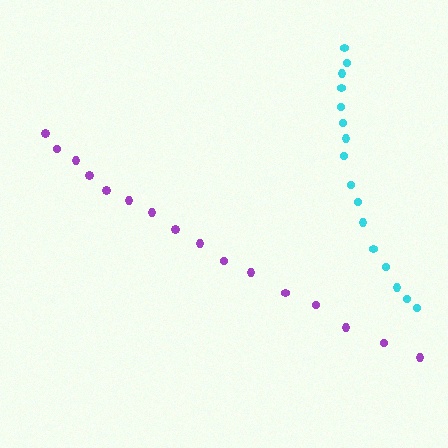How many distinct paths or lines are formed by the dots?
There are 2 distinct paths.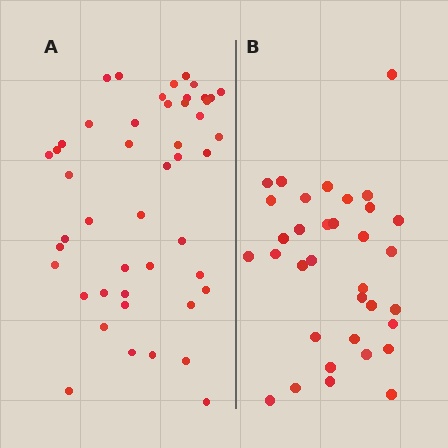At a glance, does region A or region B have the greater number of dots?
Region A (the left region) has more dots.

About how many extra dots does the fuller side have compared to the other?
Region A has approximately 15 more dots than region B.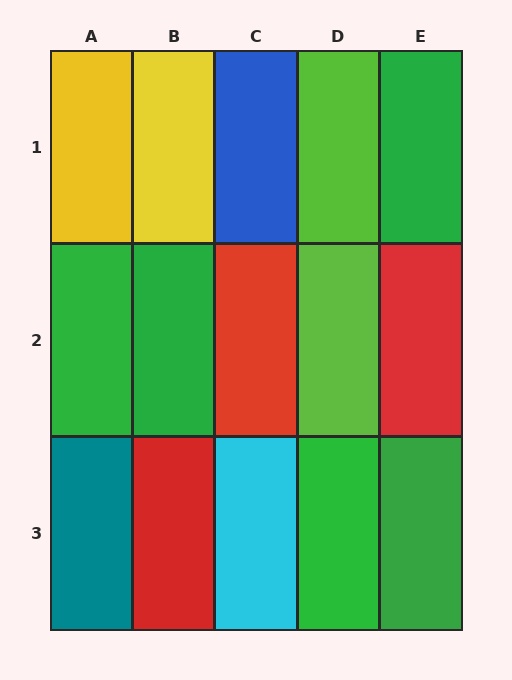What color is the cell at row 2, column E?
Red.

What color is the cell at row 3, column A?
Teal.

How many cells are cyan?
1 cell is cyan.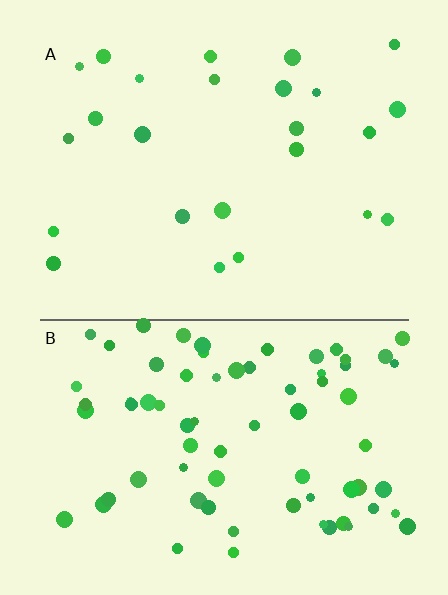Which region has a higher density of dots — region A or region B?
B (the bottom).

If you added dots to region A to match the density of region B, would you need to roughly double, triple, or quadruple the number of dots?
Approximately triple.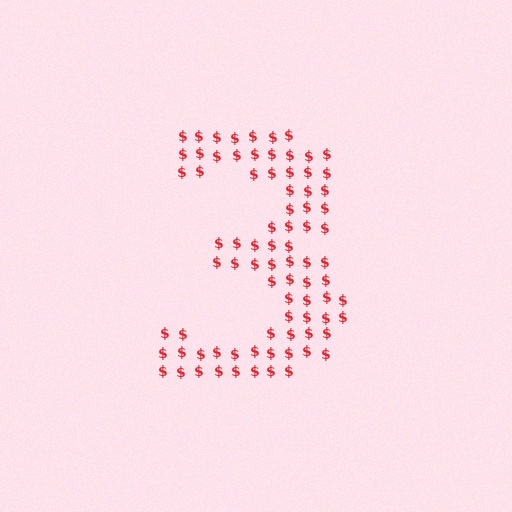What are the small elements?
The small elements are dollar signs.